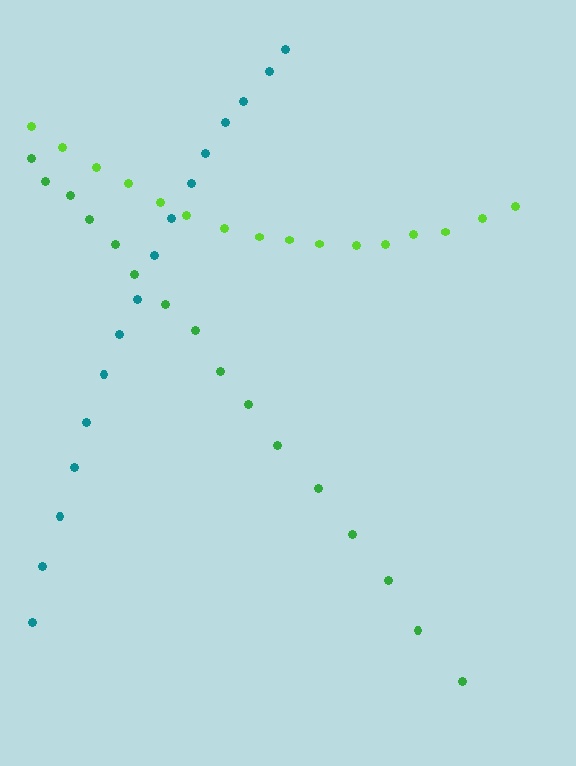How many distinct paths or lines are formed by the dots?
There are 3 distinct paths.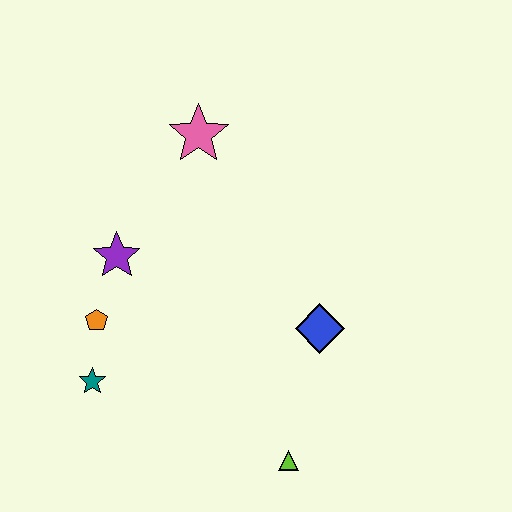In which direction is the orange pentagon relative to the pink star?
The orange pentagon is below the pink star.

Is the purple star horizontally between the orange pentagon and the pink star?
Yes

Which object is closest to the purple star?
The orange pentagon is closest to the purple star.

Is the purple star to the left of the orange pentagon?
No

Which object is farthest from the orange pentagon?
The lime triangle is farthest from the orange pentagon.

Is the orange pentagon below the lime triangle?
No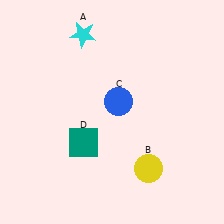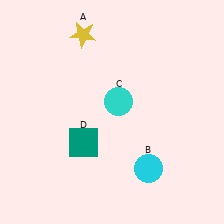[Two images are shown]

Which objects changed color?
A changed from cyan to yellow. B changed from yellow to cyan. C changed from blue to cyan.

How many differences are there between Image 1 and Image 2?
There are 3 differences between the two images.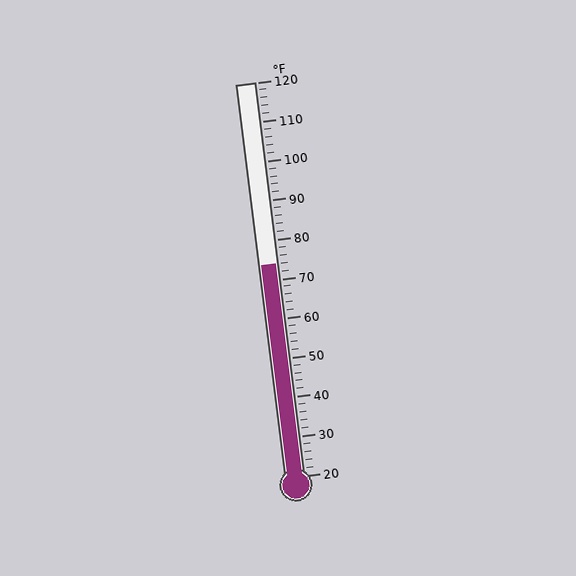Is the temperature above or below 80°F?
The temperature is below 80°F.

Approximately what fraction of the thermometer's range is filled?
The thermometer is filled to approximately 55% of its range.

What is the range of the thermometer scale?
The thermometer scale ranges from 20°F to 120°F.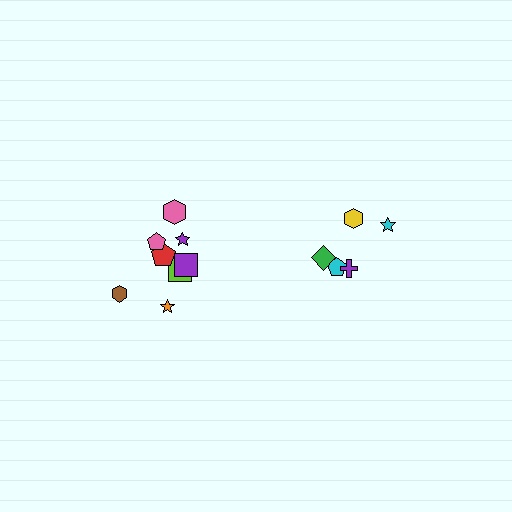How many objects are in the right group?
There are 5 objects.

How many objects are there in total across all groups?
There are 13 objects.